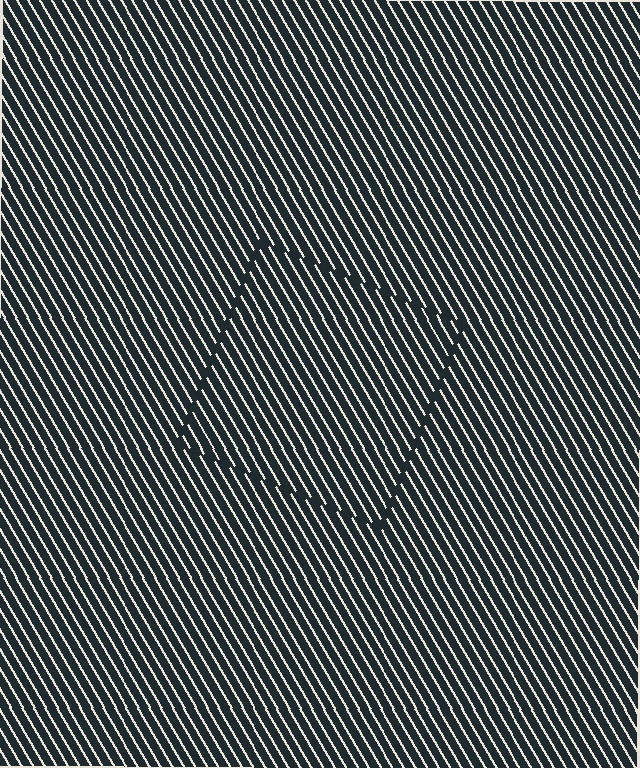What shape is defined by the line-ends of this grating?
An illusory square. The interior of the shape contains the same grating, shifted by half a period — the contour is defined by the phase discontinuity where line-ends from the inner and outer gratings abut.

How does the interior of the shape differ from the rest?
The interior of the shape contains the same grating, shifted by half a period — the contour is defined by the phase discontinuity where line-ends from the inner and outer gratings abut.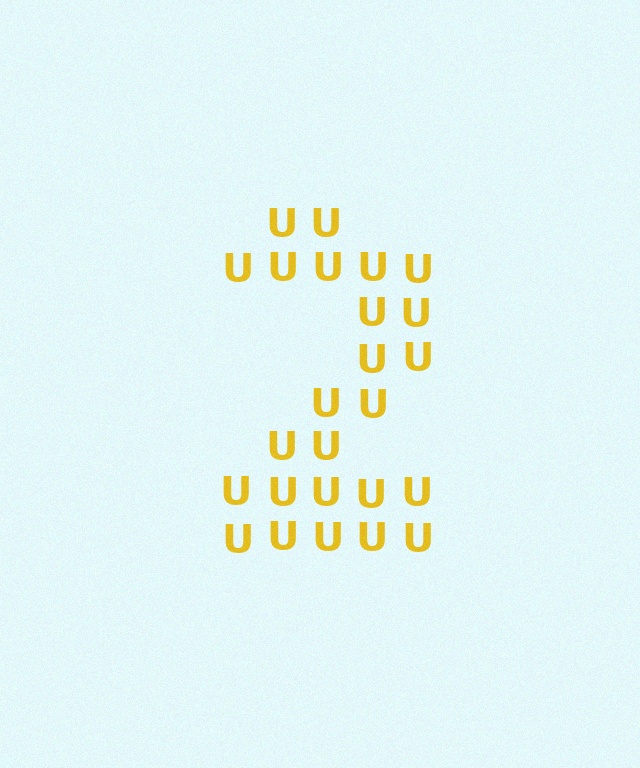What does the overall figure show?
The overall figure shows the digit 2.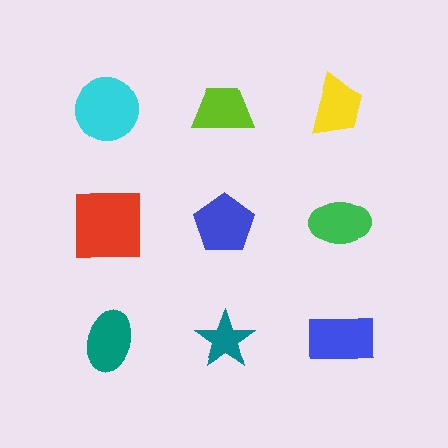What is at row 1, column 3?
A yellow trapezoid.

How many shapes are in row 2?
3 shapes.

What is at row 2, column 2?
A blue pentagon.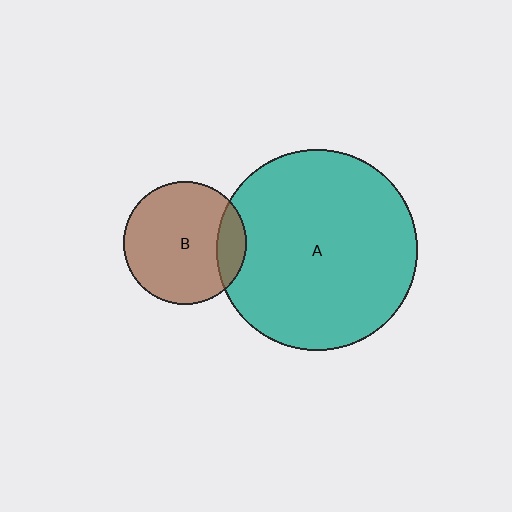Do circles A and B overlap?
Yes.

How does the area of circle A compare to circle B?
Approximately 2.7 times.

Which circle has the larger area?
Circle A (teal).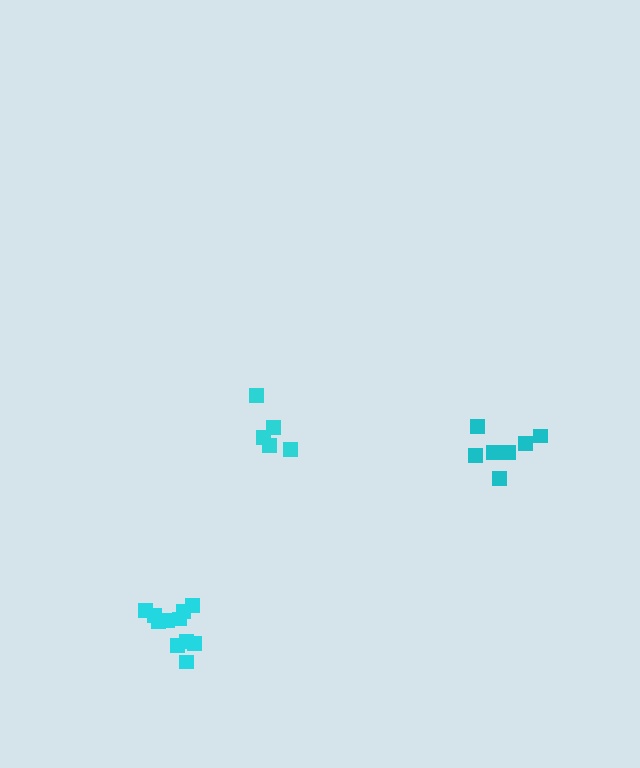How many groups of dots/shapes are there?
There are 3 groups.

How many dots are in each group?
Group 1: 5 dots, Group 2: 7 dots, Group 3: 11 dots (23 total).